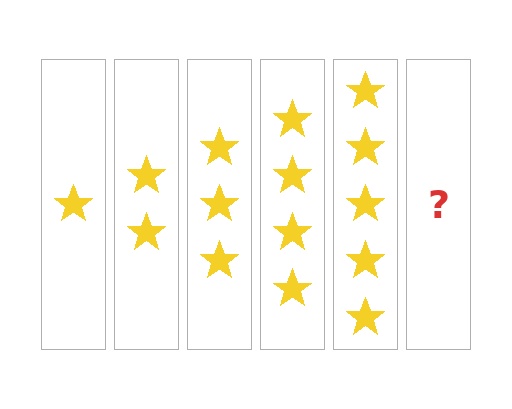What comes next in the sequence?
The next element should be 6 stars.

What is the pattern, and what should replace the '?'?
The pattern is that each step adds one more star. The '?' should be 6 stars.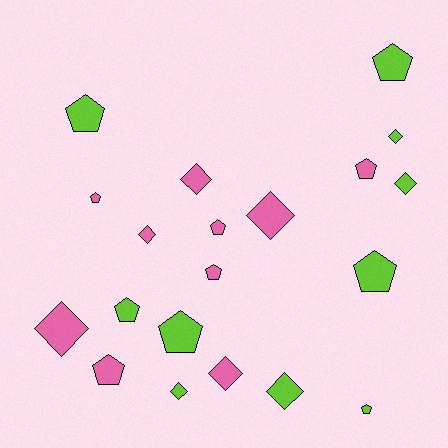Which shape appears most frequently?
Pentagon, with 11 objects.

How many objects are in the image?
There are 20 objects.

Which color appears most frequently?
Lime, with 10 objects.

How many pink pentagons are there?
There are 5 pink pentagons.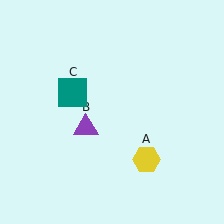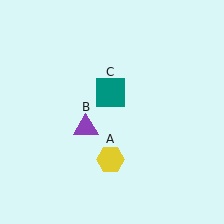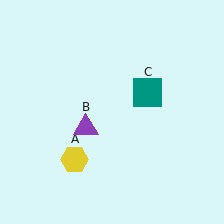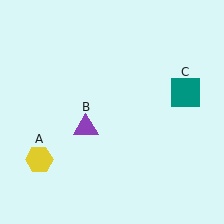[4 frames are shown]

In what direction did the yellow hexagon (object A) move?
The yellow hexagon (object A) moved left.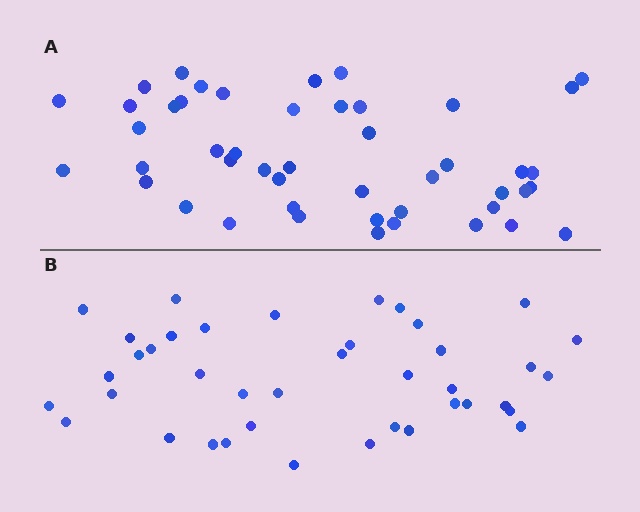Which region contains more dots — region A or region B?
Region A (the top region) has more dots.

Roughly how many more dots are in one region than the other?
Region A has roughly 8 or so more dots than region B.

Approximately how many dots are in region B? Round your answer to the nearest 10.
About 40 dots.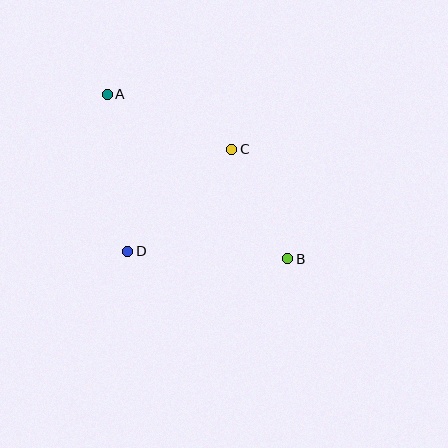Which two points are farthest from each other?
Points A and B are farthest from each other.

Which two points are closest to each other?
Points B and C are closest to each other.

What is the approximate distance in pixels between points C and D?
The distance between C and D is approximately 146 pixels.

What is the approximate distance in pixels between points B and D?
The distance between B and D is approximately 160 pixels.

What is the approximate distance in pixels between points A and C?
The distance between A and C is approximately 136 pixels.